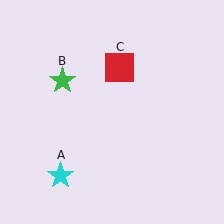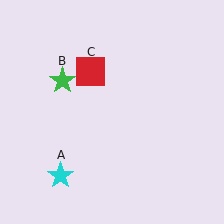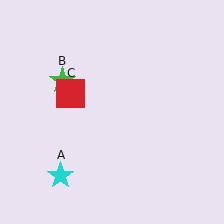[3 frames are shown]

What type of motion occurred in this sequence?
The red square (object C) rotated counterclockwise around the center of the scene.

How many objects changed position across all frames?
1 object changed position: red square (object C).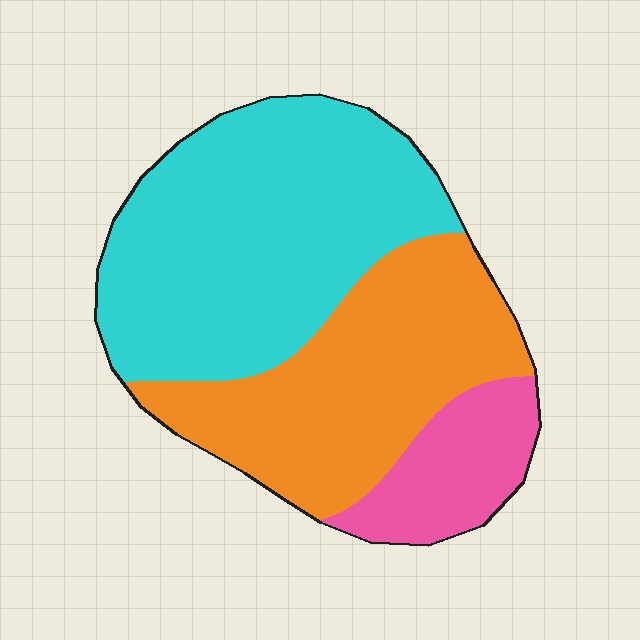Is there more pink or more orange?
Orange.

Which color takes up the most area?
Cyan, at roughly 50%.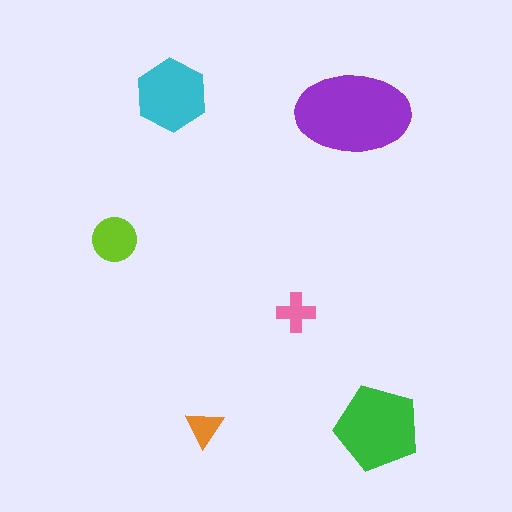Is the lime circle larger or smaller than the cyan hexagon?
Smaller.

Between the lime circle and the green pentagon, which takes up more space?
The green pentagon.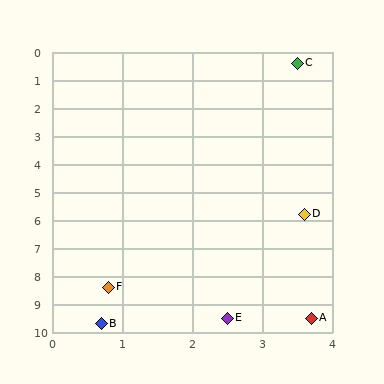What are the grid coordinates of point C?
Point C is at approximately (3.5, 0.4).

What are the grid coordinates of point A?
Point A is at approximately (3.7, 9.5).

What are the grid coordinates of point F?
Point F is at approximately (0.8, 8.4).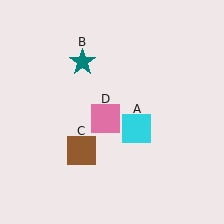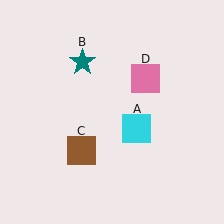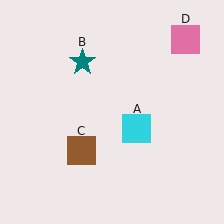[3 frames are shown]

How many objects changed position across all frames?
1 object changed position: pink square (object D).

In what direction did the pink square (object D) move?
The pink square (object D) moved up and to the right.